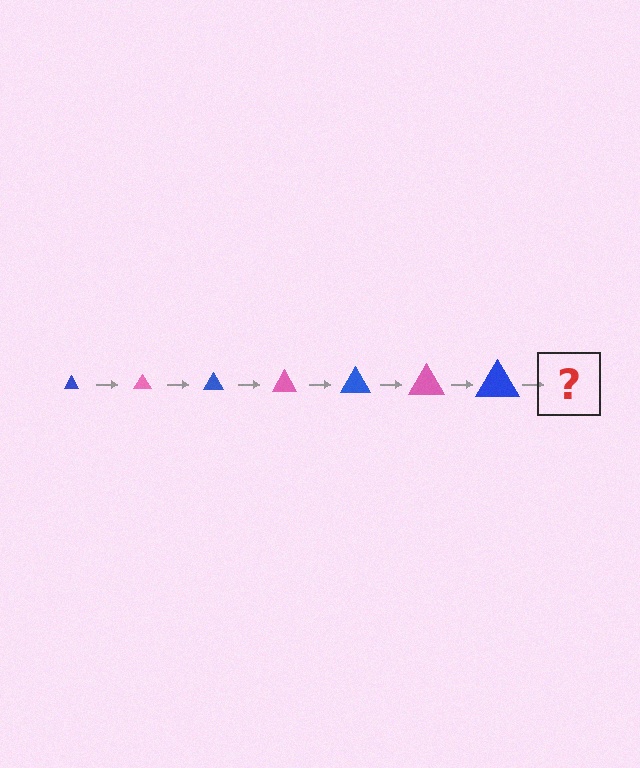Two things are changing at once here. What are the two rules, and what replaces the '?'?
The two rules are that the triangle grows larger each step and the color cycles through blue and pink. The '?' should be a pink triangle, larger than the previous one.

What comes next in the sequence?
The next element should be a pink triangle, larger than the previous one.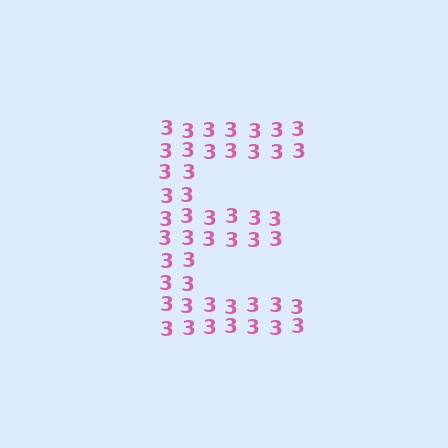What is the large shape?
The large shape is the letter E.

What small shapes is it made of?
It is made of small digit 3's.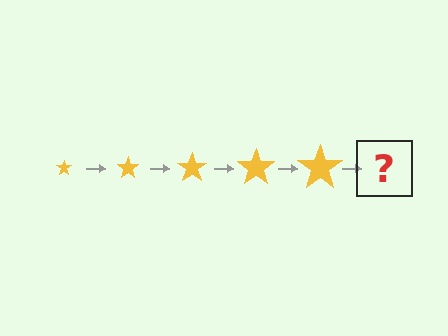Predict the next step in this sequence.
The next step is a yellow star, larger than the previous one.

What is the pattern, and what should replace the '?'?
The pattern is that the star gets progressively larger each step. The '?' should be a yellow star, larger than the previous one.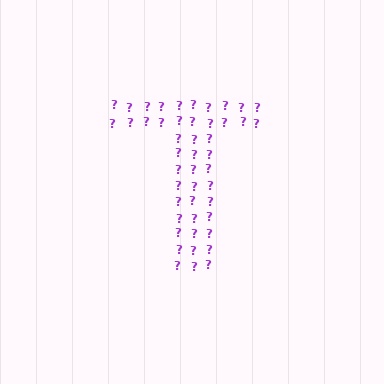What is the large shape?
The large shape is the letter T.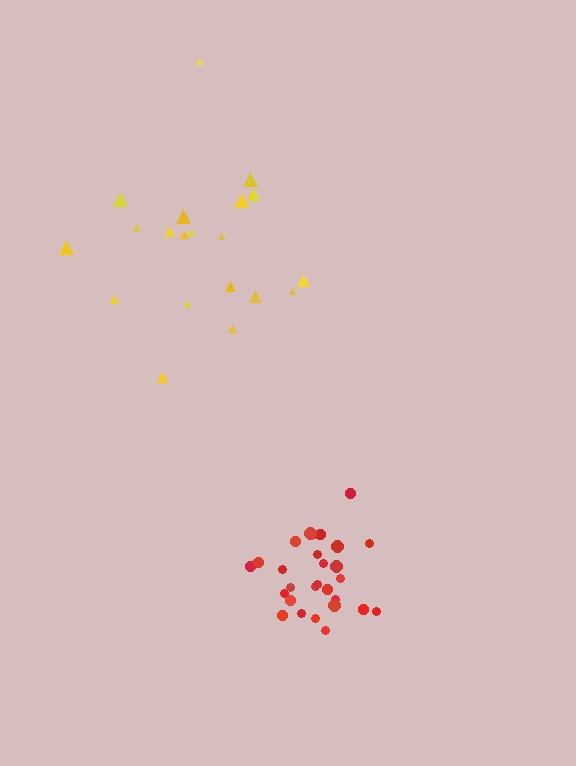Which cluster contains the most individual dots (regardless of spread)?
Red (28).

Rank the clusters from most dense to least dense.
red, yellow.